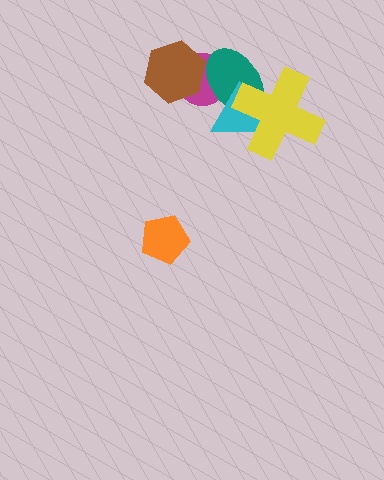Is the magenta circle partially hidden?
Yes, it is partially covered by another shape.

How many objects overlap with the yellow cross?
2 objects overlap with the yellow cross.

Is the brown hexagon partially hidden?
Yes, it is partially covered by another shape.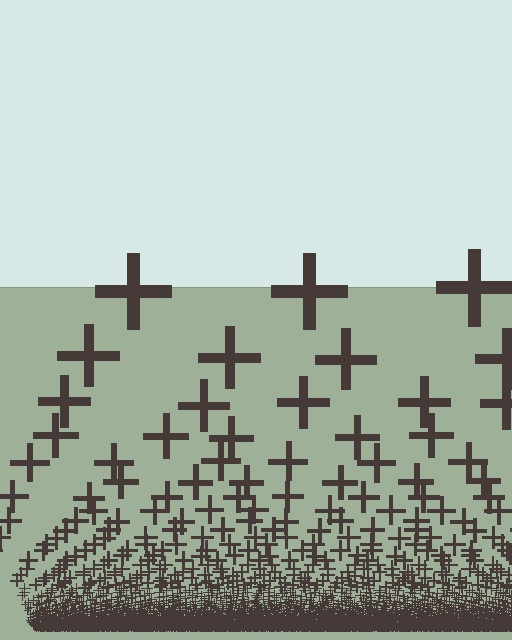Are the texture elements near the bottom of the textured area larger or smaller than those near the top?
Smaller. The gradient is inverted — elements near the bottom are smaller and denser.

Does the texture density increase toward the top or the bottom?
Density increases toward the bottom.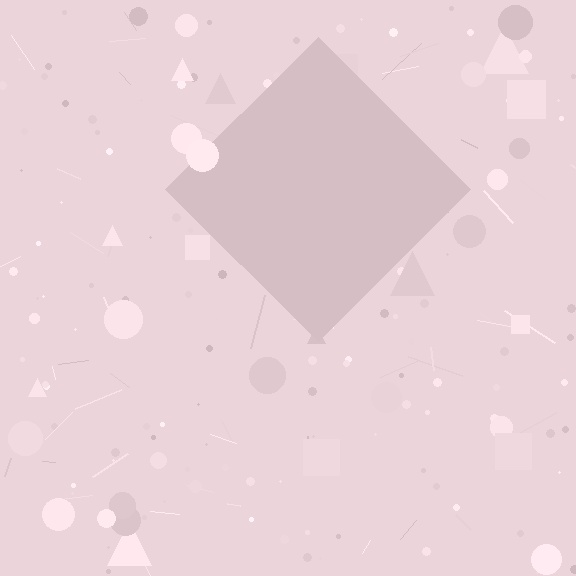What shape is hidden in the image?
A diamond is hidden in the image.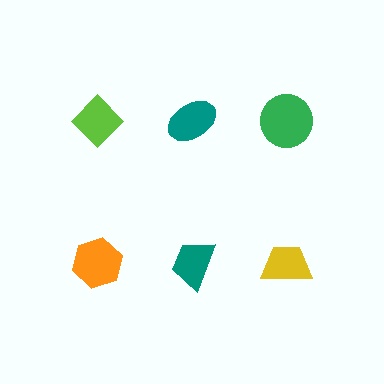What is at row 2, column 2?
A teal trapezoid.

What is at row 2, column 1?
An orange hexagon.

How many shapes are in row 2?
3 shapes.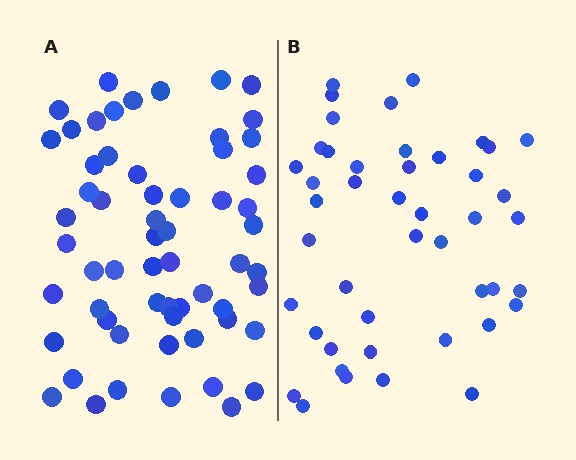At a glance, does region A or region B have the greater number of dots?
Region A (the left region) has more dots.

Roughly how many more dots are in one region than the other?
Region A has approximately 15 more dots than region B.